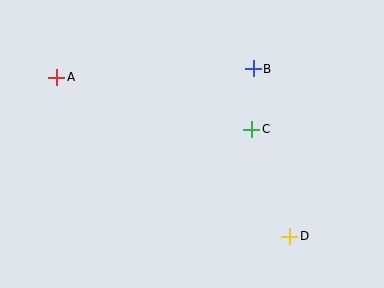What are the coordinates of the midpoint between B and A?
The midpoint between B and A is at (155, 73).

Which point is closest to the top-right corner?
Point B is closest to the top-right corner.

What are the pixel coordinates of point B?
Point B is at (253, 69).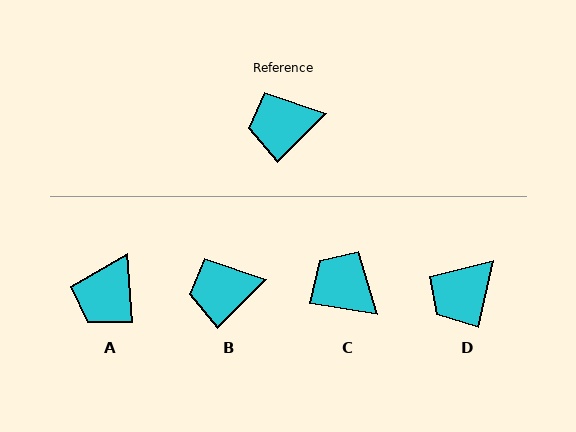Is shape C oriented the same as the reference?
No, it is off by about 53 degrees.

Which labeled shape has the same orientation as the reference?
B.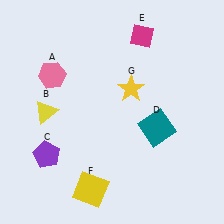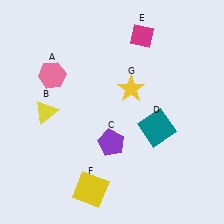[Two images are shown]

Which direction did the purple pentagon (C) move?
The purple pentagon (C) moved right.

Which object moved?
The purple pentagon (C) moved right.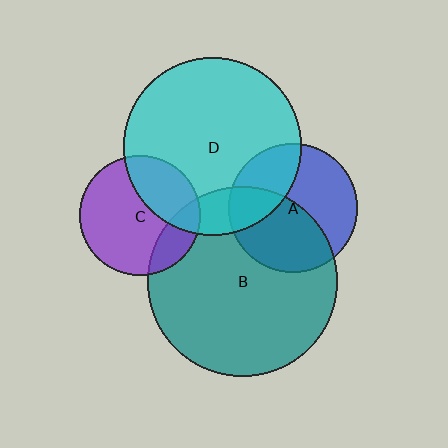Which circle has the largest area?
Circle B (teal).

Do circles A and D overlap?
Yes.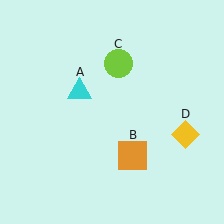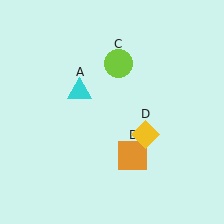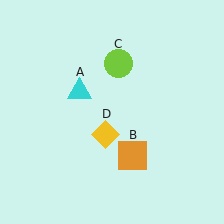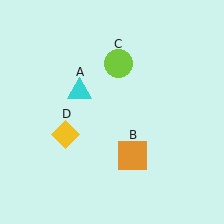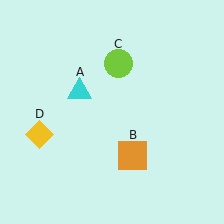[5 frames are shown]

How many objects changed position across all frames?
1 object changed position: yellow diamond (object D).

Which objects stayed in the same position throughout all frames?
Cyan triangle (object A) and orange square (object B) and lime circle (object C) remained stationary.